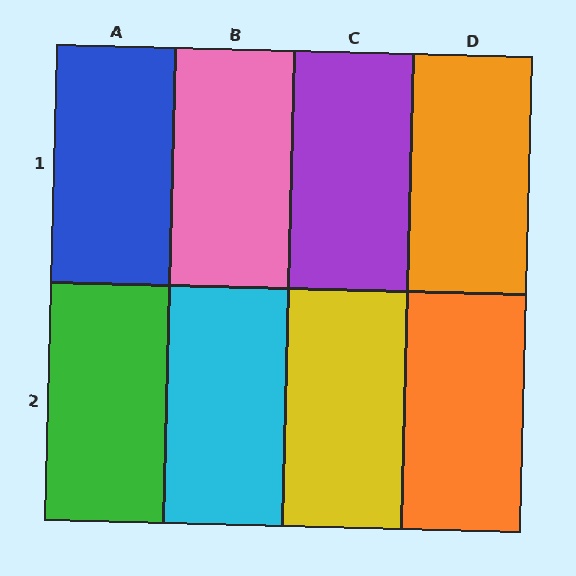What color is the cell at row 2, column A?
Green.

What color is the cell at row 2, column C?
Yellow.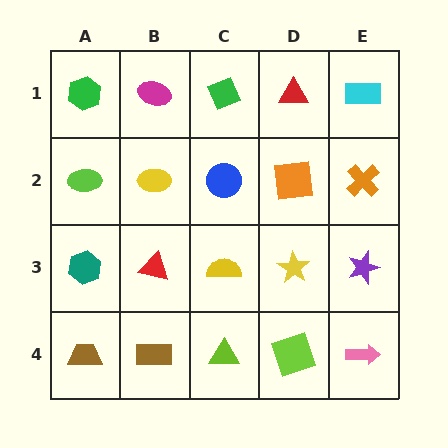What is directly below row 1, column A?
A lime ellipse.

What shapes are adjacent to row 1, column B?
A yellow ellipse (row 2, column B), a green hexagon (row 1, column A), a green diamond (row 1, column C).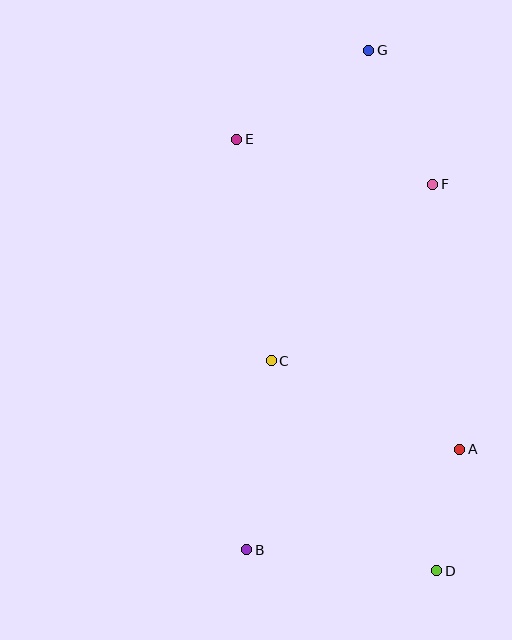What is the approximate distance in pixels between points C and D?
The distance between C and D is approximately 267 pixels.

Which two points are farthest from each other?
Points D and G are farthest from each other.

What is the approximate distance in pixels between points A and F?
The distance between A and F is approximately 266 pixels.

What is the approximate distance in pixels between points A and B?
The distance between A and B is approximately 236 pixels.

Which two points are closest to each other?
Points A and D are closest to each other.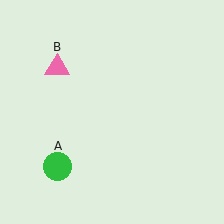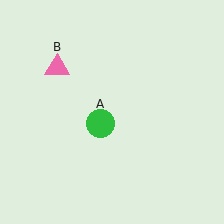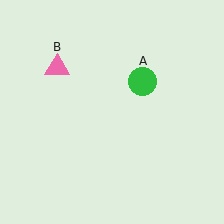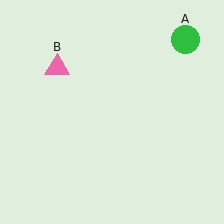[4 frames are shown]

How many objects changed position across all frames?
1 object changed position: green circle (object A).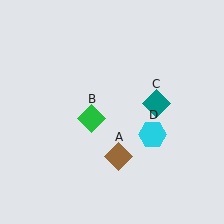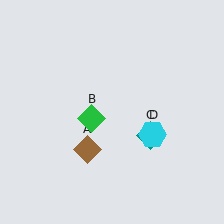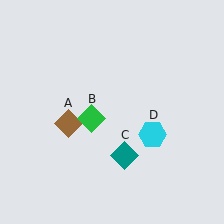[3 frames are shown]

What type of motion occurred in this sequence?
The brown diamond (object A), teal diamond (object C) rotated clockwise around the center of the scene.